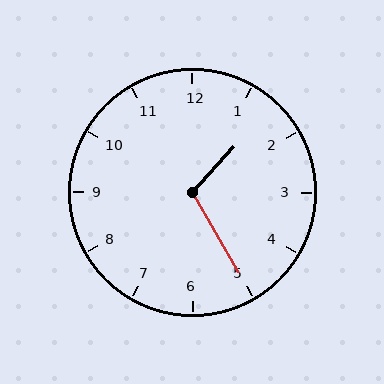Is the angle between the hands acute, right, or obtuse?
It is obtuse.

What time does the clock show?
1:25.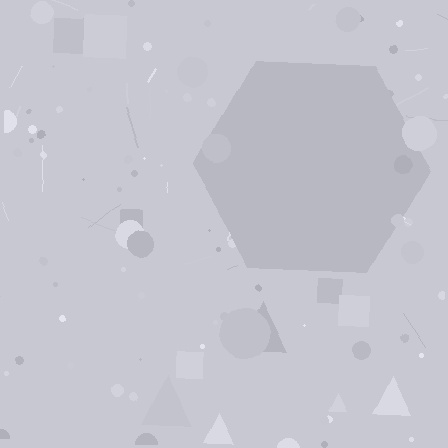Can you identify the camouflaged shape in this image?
The camouflaged shape is a hexagon.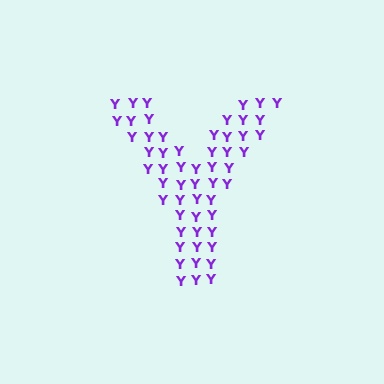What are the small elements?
The small elements are letter Y's.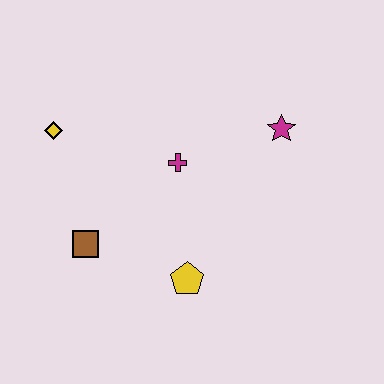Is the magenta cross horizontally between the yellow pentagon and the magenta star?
No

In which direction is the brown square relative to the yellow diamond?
The brown square is below the yellow diamond.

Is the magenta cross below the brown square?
No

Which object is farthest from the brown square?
The magenta star is farthest from the brown square.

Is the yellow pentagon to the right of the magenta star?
No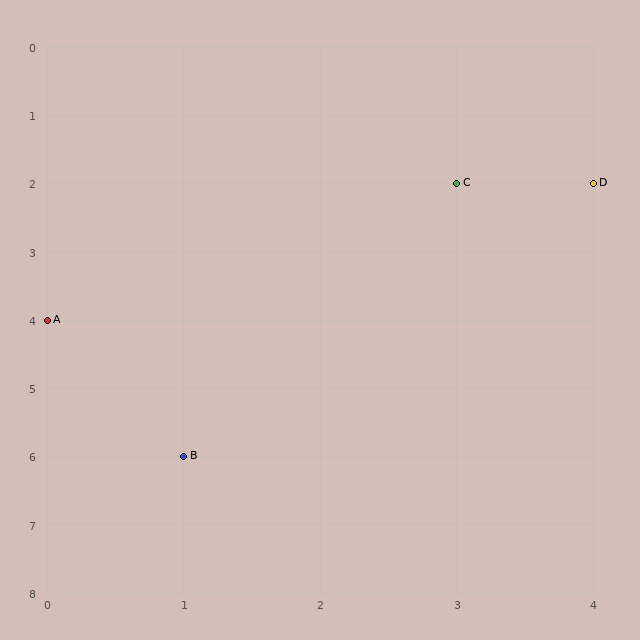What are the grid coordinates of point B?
Point B is at grid coordinates (1, 6).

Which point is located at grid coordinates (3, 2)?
Point C is at (3, 2).